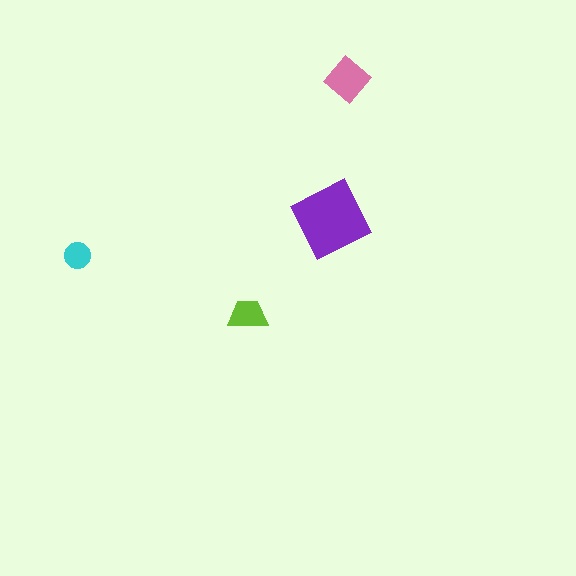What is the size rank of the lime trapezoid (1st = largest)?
3rd.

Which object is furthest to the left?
The cyan circle is leftmost.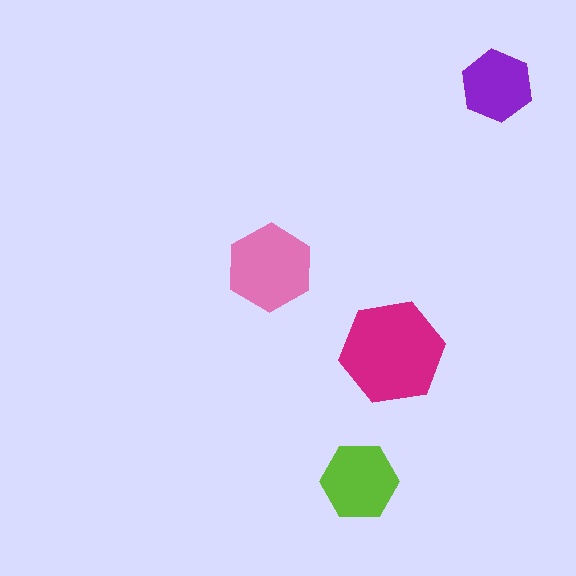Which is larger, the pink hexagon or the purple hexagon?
The pink one.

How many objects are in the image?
There are 4 objects in the image.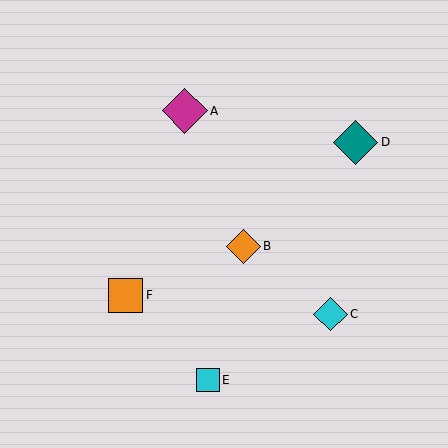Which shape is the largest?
The magenta diamond (labeled A) is the largest.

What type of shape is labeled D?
Shape D is a teal diamond.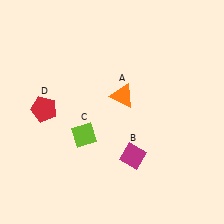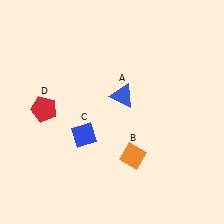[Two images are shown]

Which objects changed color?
A changed from orange to blue. B changed from magenta to orange. C changed from lime to blue.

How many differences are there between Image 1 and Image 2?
There are 3 differences between the two images.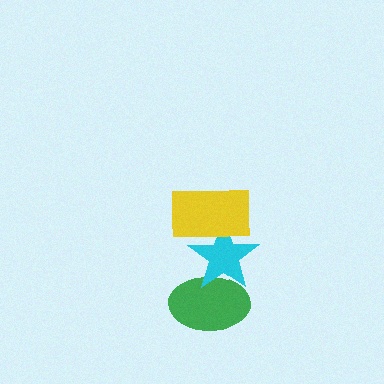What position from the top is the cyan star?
The cyan star is 2nd from the top.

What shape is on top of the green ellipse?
The cyan star is on top of the green ellipse.